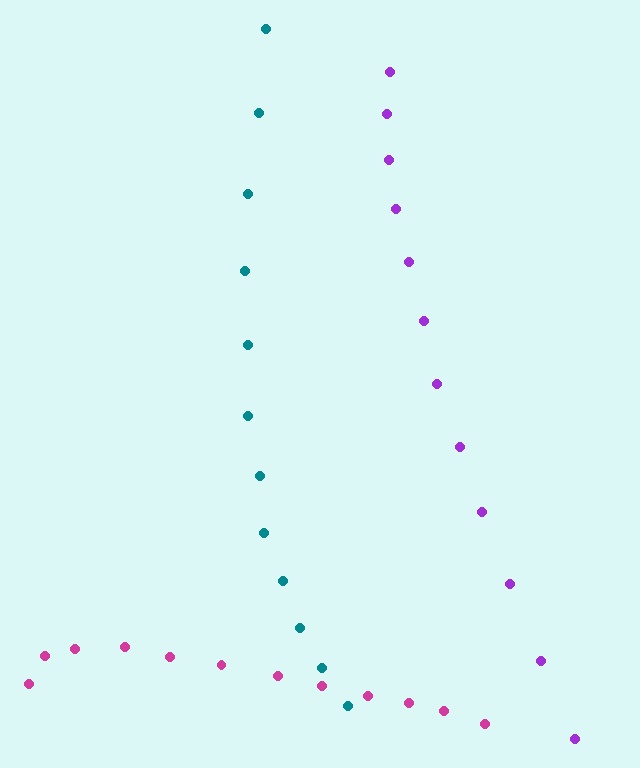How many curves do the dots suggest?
There are 3 distinct paths.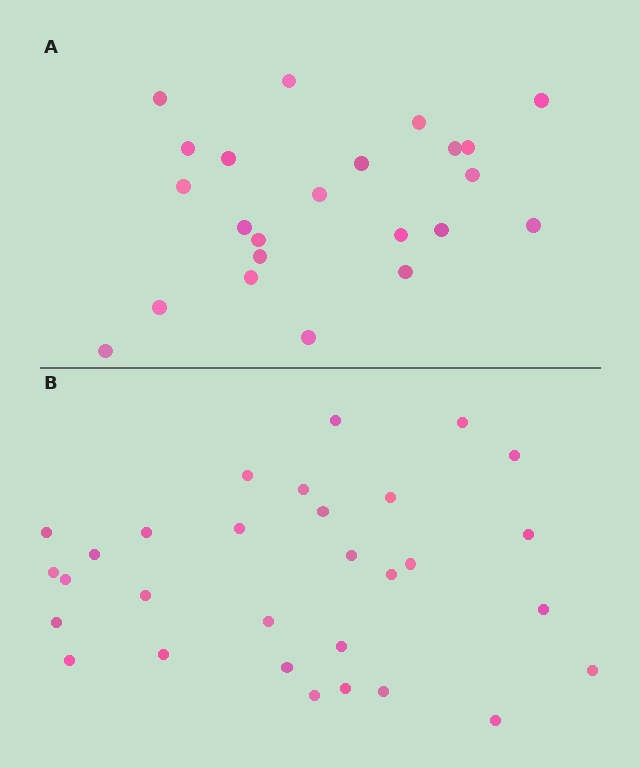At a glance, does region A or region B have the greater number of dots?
Region B (the bottom region) has more dots.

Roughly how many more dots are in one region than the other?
Region B has roughly 8 or so more dots than region A.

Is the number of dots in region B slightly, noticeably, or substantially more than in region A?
Region B has noticeably more, but not dramatically so. The ratio is roughly 1.3 to 1.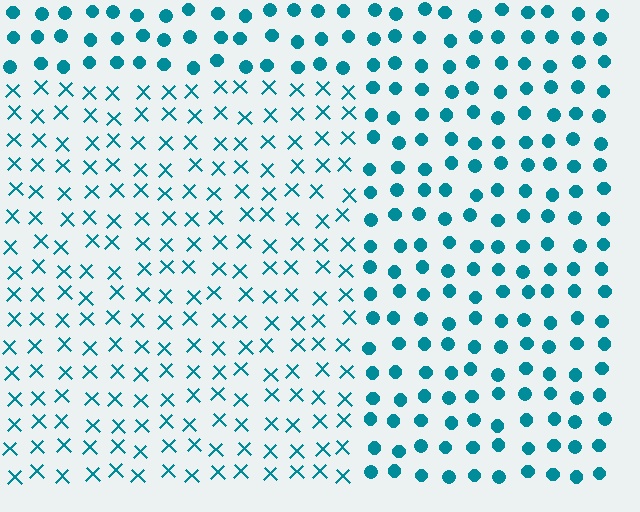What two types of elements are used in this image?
The image uses X marks inside the rectangle region and circles outside it.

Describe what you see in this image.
The image is filled with small teal elements arranged in a uniform grid. A rectangle-shaped region contains X marks, while the surrounding area contains circles. The boundary is defined purely by the change in element shape.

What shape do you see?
I see a rectangle.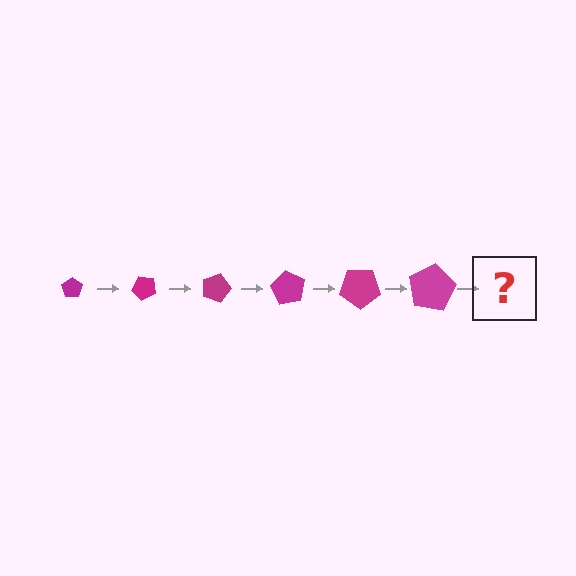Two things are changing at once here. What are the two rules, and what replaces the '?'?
The two rules are that the pentagon grows larger each step and it rotates 45 degrees each step. The '?' should be a pentagon, larger than the previous one and rotated 270 degrees from the start.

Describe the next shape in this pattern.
It should be a pentagon, larger than the previous one and rotated 270 degrees from the start.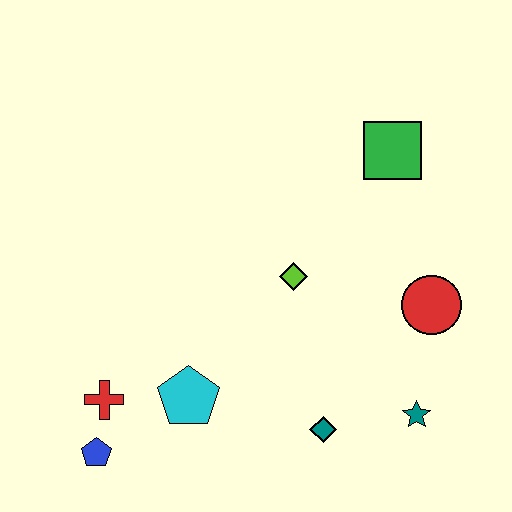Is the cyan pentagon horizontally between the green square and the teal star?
No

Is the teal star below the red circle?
Yes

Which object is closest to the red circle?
The teal star is closest to the red circle.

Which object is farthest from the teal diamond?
The green square is farthest from the teal diamond.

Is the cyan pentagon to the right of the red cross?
Yes